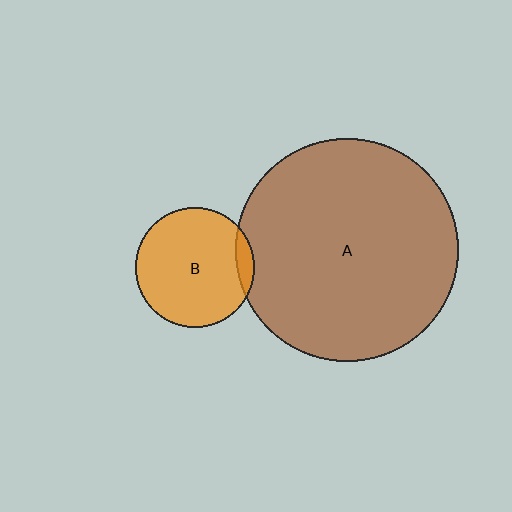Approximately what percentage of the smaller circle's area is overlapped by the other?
Approximately 10%.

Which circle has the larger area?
Circle A (brown).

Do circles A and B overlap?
Yes.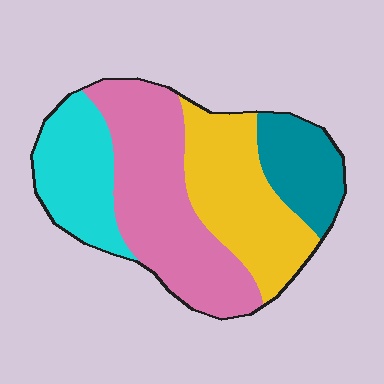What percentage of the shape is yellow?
Yellow covers about 30% of the shape.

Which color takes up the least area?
Teal, at roughly 15%.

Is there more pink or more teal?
Pink.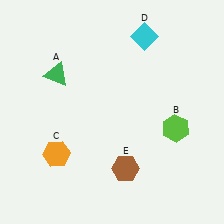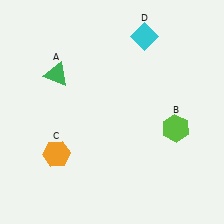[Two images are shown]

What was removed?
The brown hexagon (E) was removed in Image 2.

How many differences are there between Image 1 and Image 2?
There is 1 difference between the two images.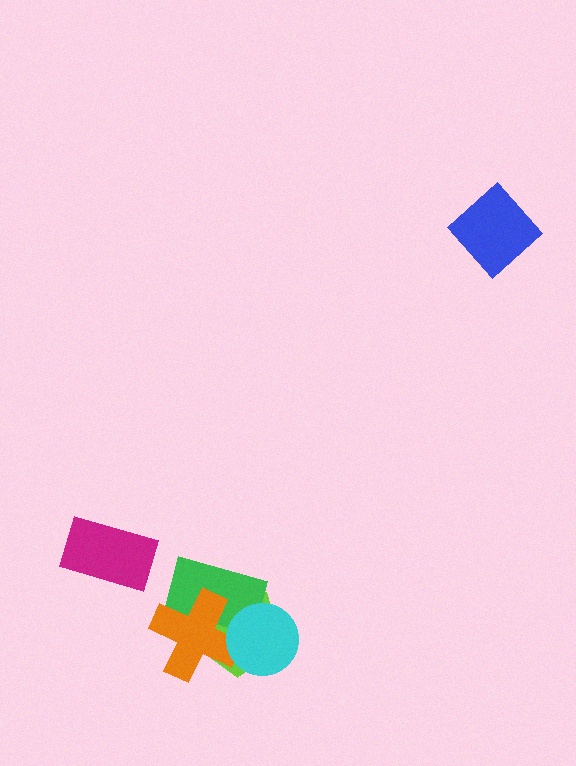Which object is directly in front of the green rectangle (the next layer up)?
The orange cross is directly in front of the green rectangle.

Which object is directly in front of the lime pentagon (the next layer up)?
The green rectangle is directly in front of the lime pentagon.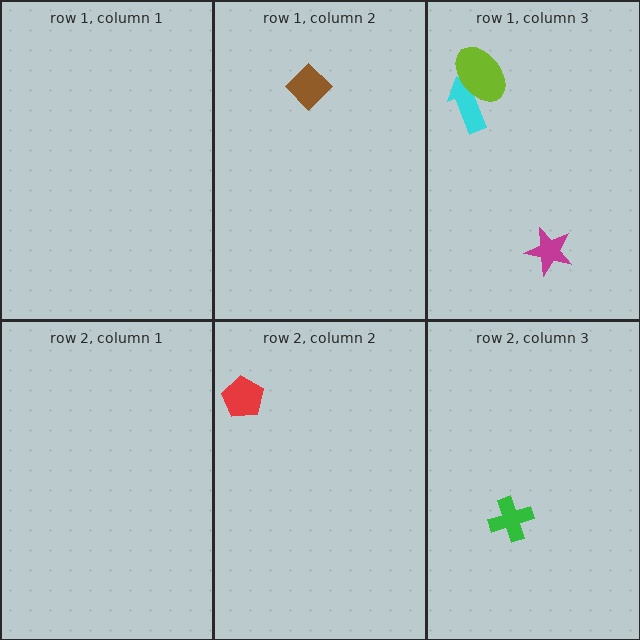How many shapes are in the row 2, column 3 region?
1.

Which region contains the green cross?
The row 2, column 3 region.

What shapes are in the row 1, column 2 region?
The brown diamond.